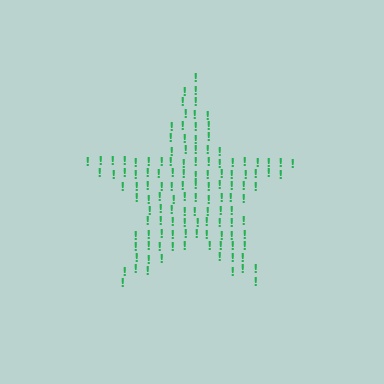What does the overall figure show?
The overall figure shows a star.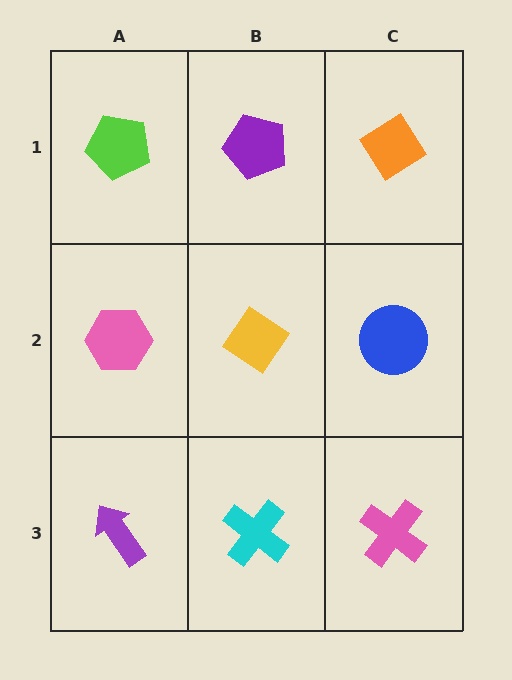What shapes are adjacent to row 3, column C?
A blue circle (row 2, column C), a cyan cross (row 3, column B).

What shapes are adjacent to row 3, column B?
A yellow diamond (row 2, column B), a purple arrow (row 3, column A), a pink cross (row 3, column C).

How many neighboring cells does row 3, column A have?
2.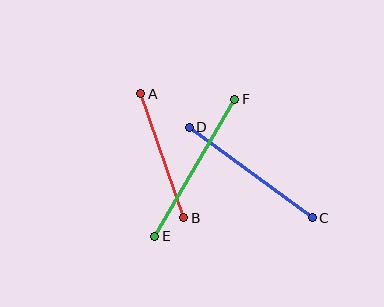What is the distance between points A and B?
The distance is approximately 131 pixels.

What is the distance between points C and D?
The distance is approximately 153 pixels.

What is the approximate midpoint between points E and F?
The midpoint is at approximately (195, 168) pixels.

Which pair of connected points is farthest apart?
Points E and F are farthest apart.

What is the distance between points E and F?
The distance is approximately 159 pixels.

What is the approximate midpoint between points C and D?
The midpoint is at approximately (251, 173) pixels.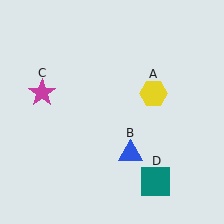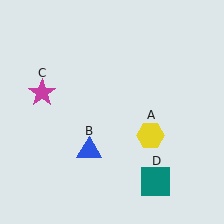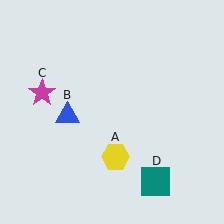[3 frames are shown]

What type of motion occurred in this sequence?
The yellow hexagon (object A), blue triangle (object B) rotated clockwise around the center of the scene.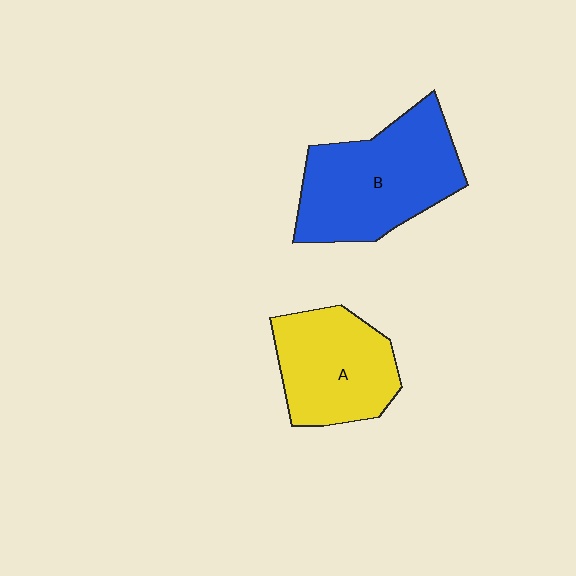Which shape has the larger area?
Shape B (blue).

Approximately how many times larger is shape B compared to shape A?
Approximately 1.3 times.